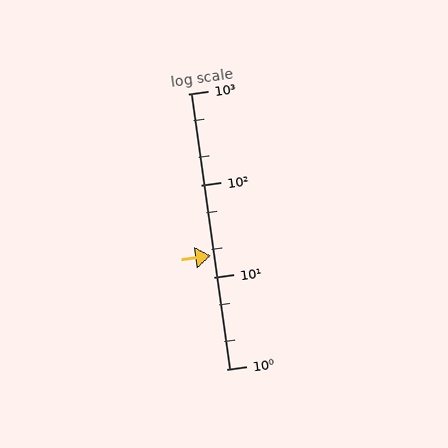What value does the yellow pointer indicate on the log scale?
The pointer indicates approximately 17.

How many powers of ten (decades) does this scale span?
The scale spans 3 decades, from 1 to 1000.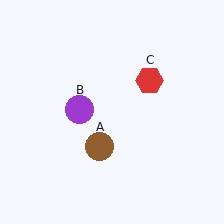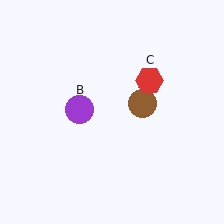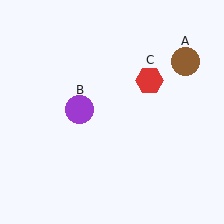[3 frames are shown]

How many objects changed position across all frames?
1 object changed position: brown circle (object A).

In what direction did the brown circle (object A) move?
The brown circle (object A) moved up and to the right.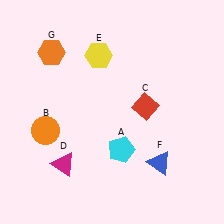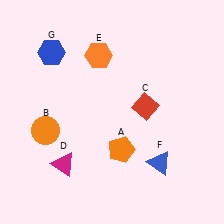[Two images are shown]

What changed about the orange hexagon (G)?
In Image 1, G is orange. In Image 2, it changed to blue.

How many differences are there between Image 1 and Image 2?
There are 3 differences between the two images.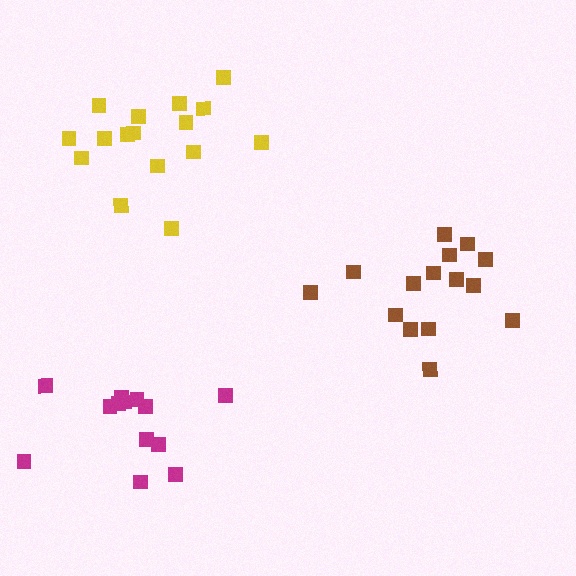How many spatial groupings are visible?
There are 3 spatial groupings.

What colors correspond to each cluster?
The clusters are colored: magenta, yellow, brown.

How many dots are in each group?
Group 1: 13 dots, Group 2: 16 dots, Group 3: 15 dots (44 total).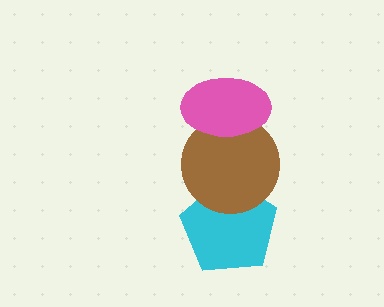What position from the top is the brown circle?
The brown circle is 2nd from the top.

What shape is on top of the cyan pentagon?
The brown circle is on top of the cyan pentagon.